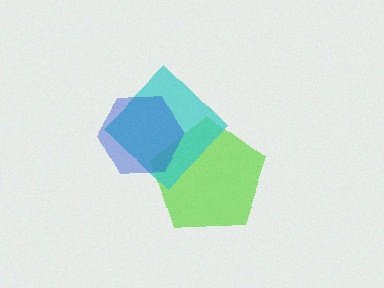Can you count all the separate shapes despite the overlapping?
Yes, there are 3 separate shapes.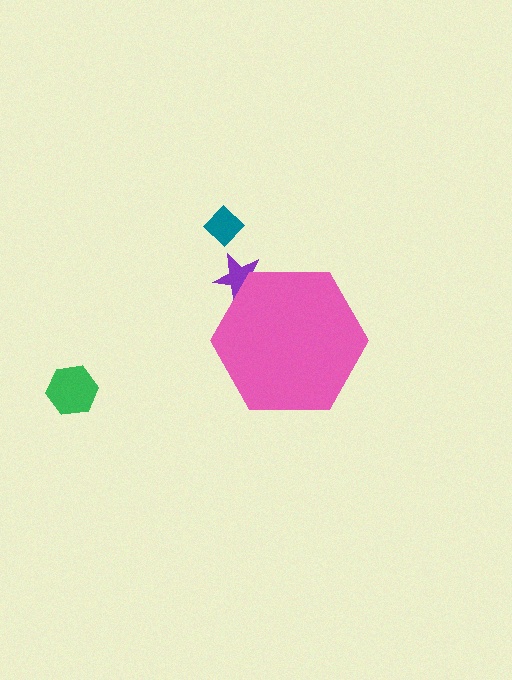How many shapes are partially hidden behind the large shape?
1 shape is partially hidden.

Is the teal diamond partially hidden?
No, the teal diamond is fully visible.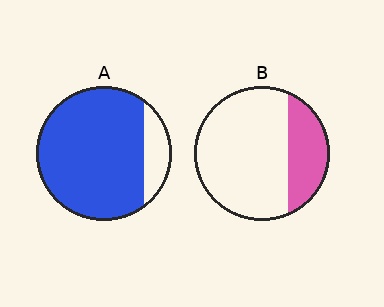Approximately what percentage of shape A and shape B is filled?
A is approximately 85% and B is approximately 25%.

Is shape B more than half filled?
No.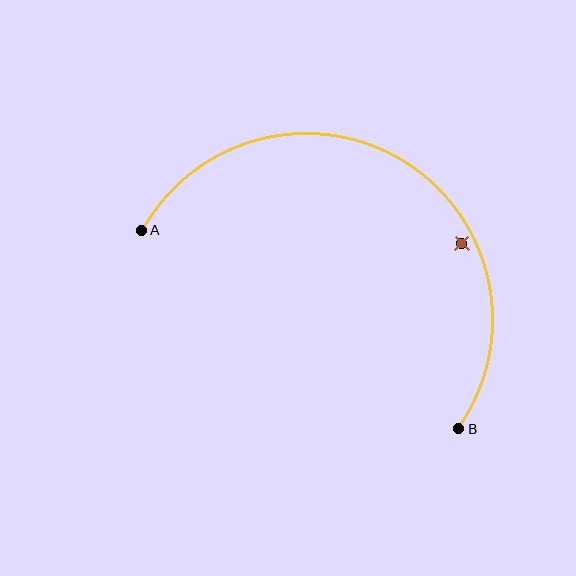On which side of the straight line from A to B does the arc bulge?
The arc bulges above the straight line connecting A and B.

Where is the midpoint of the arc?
The arc midpoint is the point on the curve farthest from the straight line joining A and B. It sits above that line.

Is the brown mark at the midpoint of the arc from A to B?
No — the brown mark does not lie on the arc at all. It sits slightly inside the curve.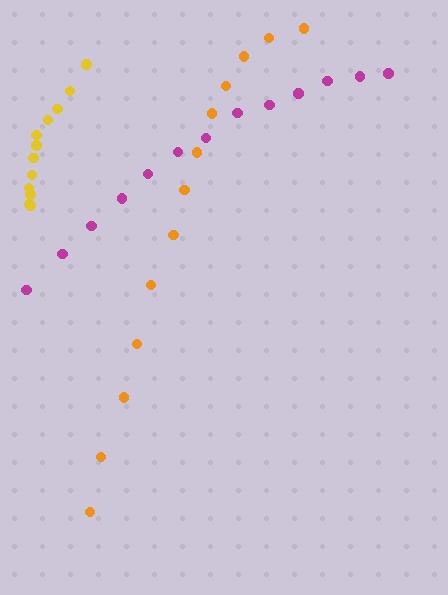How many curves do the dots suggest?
There are 3 distinct paths.